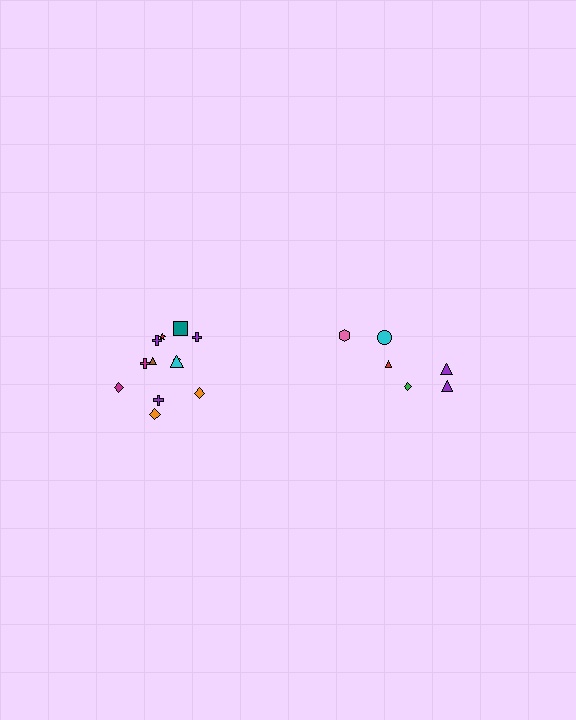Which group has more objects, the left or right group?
The left group.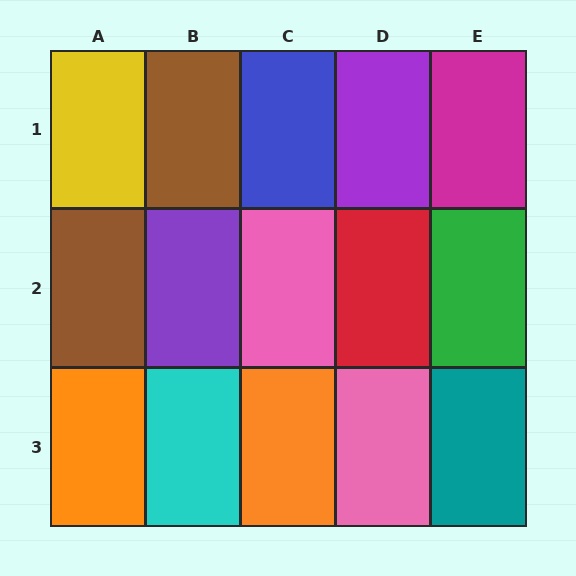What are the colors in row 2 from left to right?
Brown, purple, pink, red, green.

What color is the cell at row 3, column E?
Teal.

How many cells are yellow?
1 cell is yellow.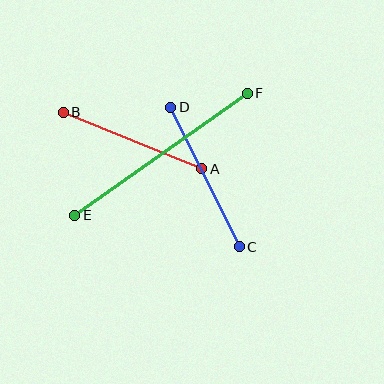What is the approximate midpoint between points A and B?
The midpoint is at approximately (133, 140) pixels.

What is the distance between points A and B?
The distance is approximately 150 pixels.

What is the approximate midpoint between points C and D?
The midpoint is at approximately (205, 177) pixels.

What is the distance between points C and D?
The distance is approximately 155 pixels.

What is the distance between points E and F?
The distance is approximately 211 pixels.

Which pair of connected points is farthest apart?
Points E and F are farthest apart.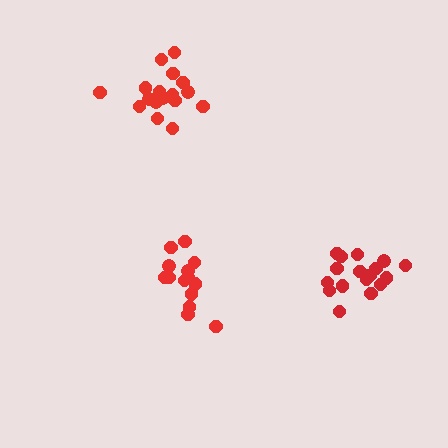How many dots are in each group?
Group 1: 18 dots, Group 2: 14 dots, Group 3: 18 dots (50 total).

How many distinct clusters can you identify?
There are 3 distinct clusters.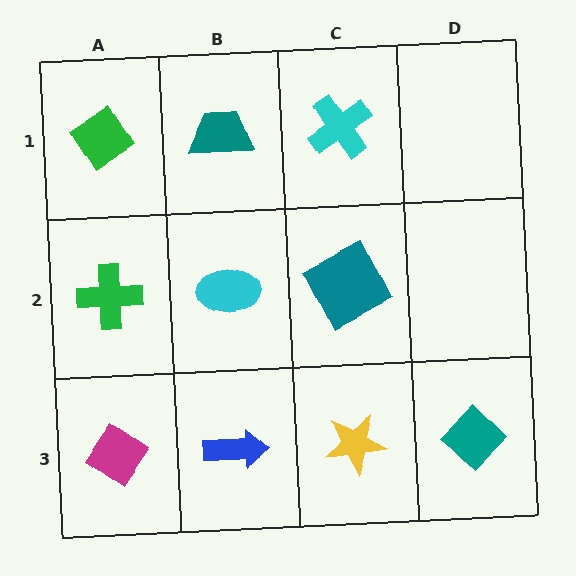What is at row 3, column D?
A teal diamond.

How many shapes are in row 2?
3 shapes.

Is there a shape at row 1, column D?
No, that cell is empty.